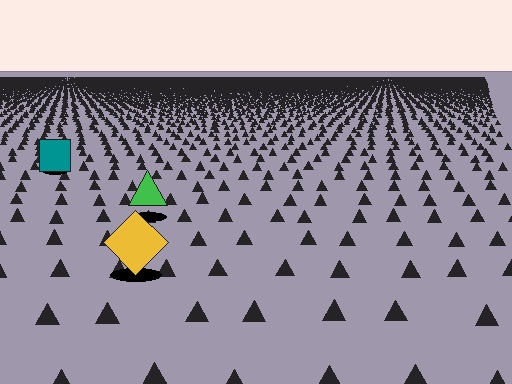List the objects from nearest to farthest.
From nearest to farthest: the yellow diamond, the green triangle, the teal square.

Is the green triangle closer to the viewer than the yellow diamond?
No. The yellow diamond is closer — you can tell from the texture gradient: the ground texture is coarser near it.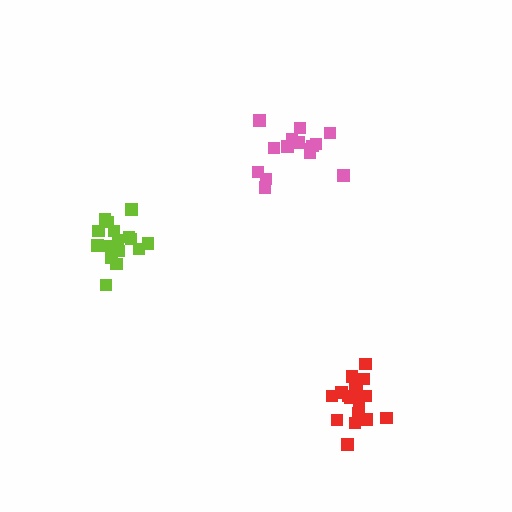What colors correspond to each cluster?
The clusters are colored: lime, pink, red.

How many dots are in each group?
Group 1: 16 dots, Group 2: 16 dots, Group 3: 18 dots (50 total).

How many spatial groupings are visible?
There are 3 spatial groupings.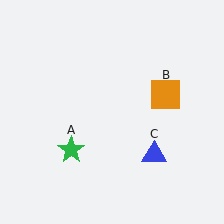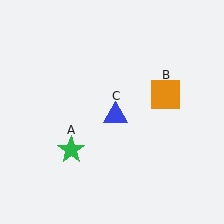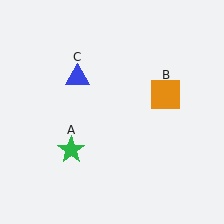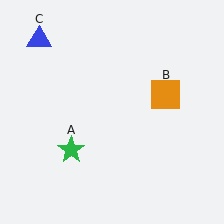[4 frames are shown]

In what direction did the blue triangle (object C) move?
The blue triangle (object C) moved up and to the left.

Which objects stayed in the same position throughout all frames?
Green star (object A) and orange square (object B) remained stationary.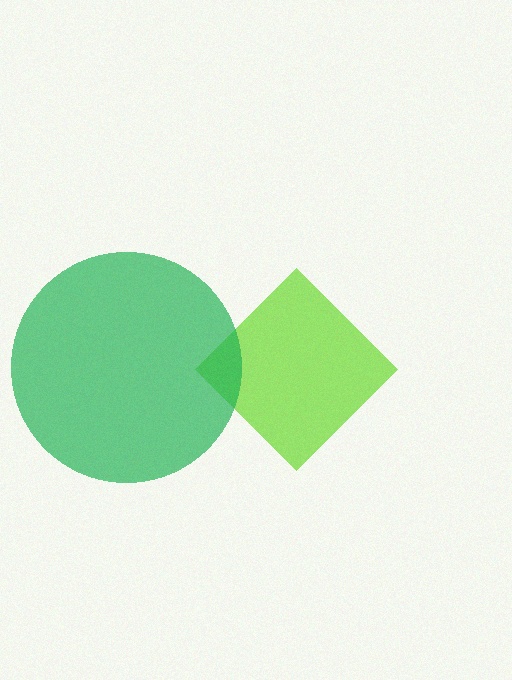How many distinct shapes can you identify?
There are 2 distinct shapes: a lime diamond, a green circle.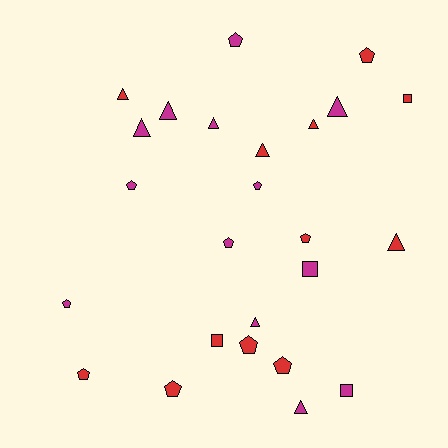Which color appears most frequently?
Magenta, with 13 objects.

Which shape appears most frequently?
Pentagon, with 11 objects.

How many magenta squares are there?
There are 2 magenta squares.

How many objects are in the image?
There are 25 objects.